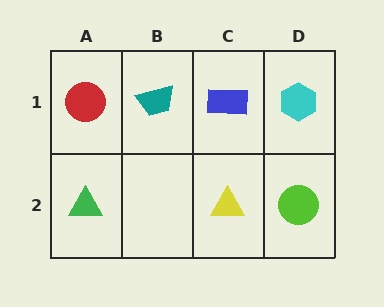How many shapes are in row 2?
3 shapes.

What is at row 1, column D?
A cyan hexagon.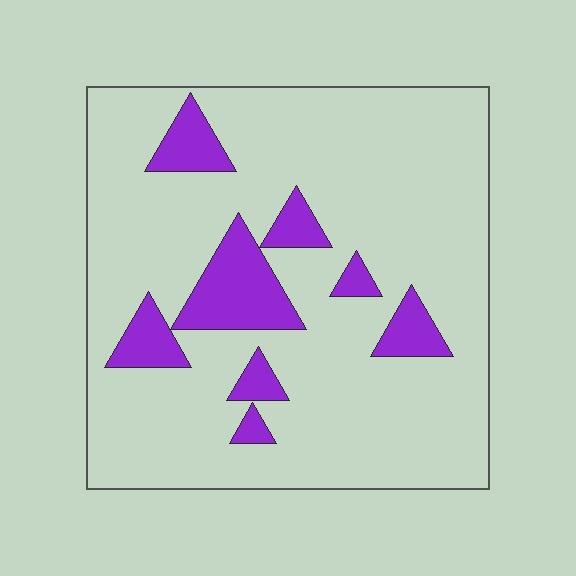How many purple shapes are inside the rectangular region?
8.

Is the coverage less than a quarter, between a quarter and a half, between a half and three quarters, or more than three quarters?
Less than a quarter.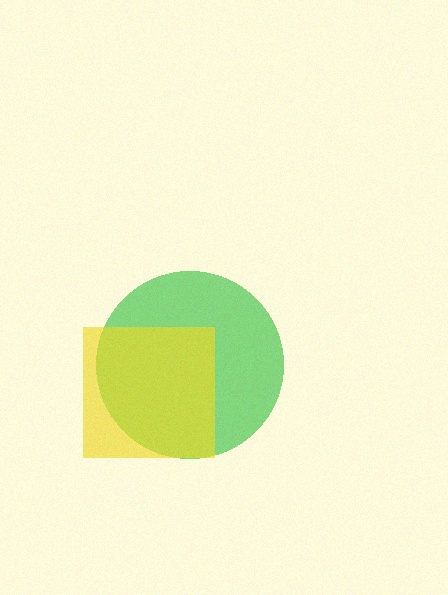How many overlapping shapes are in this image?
There are 2 overlapping shapes in the image.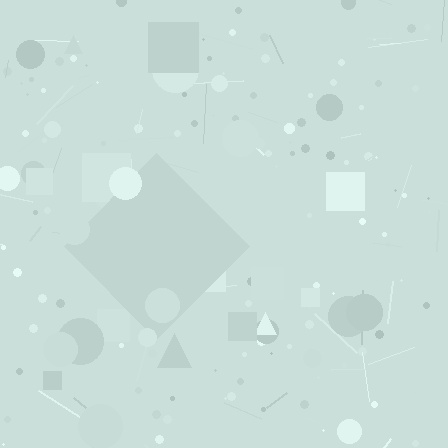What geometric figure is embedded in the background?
A diamond is embedded in the background.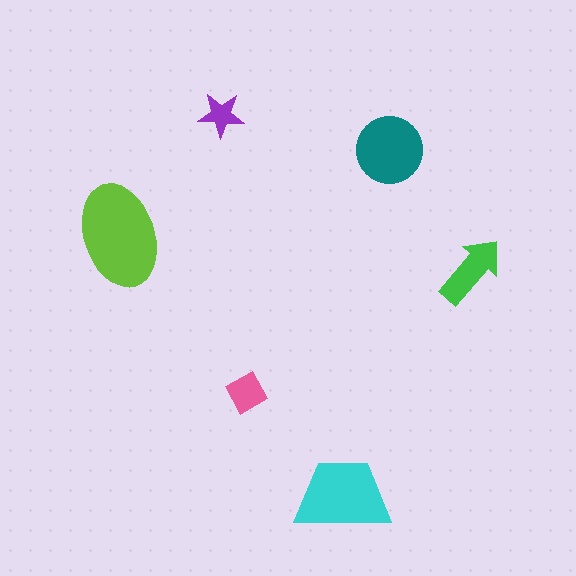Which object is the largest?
The lime ellipse.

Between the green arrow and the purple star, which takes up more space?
The green arrow.